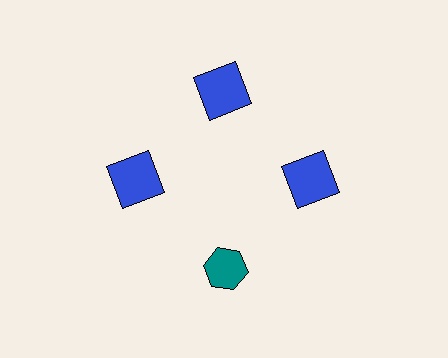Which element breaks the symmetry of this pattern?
The teal hexagon at roughly the 6 o'clock position breaks the symmetry. All other shapes are blue squares.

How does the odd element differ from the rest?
It differs in both color (teal instead of blue) and shape (hexagon instead of square).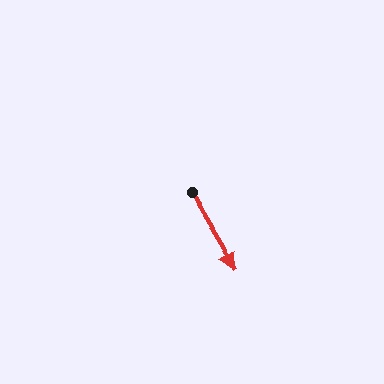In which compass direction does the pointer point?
Southeast.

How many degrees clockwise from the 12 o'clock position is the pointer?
Approximately 149 degrees.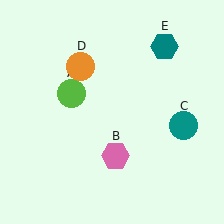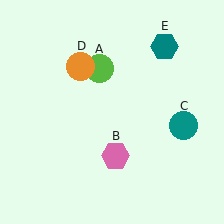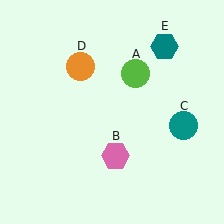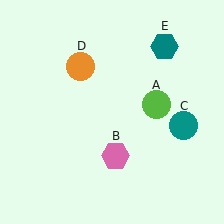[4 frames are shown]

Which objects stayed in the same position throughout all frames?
Pink hexagon (object B) and teal circle (object C) and orange circle (object D) and teal hexagon (object E) remained stationary.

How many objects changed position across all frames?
1 object changed position: lime circle (object A).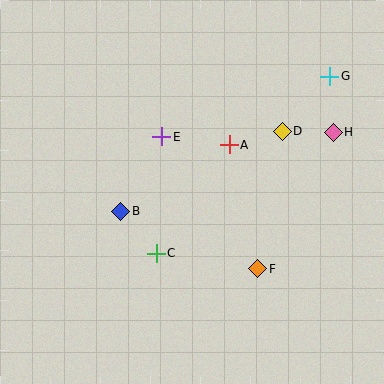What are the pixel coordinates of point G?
Point G is at (330, 76).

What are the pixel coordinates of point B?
Point B is at (121, 211).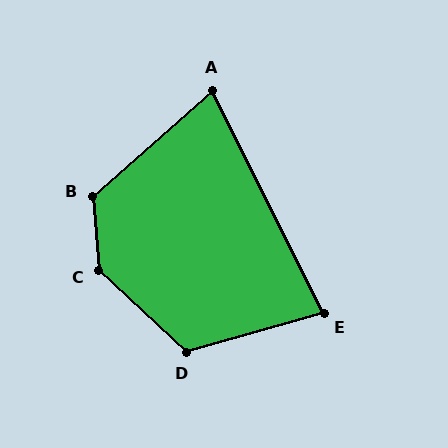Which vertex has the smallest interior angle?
A, at approximately 75 degrees.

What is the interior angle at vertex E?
Approximately 80 degrees (acute).